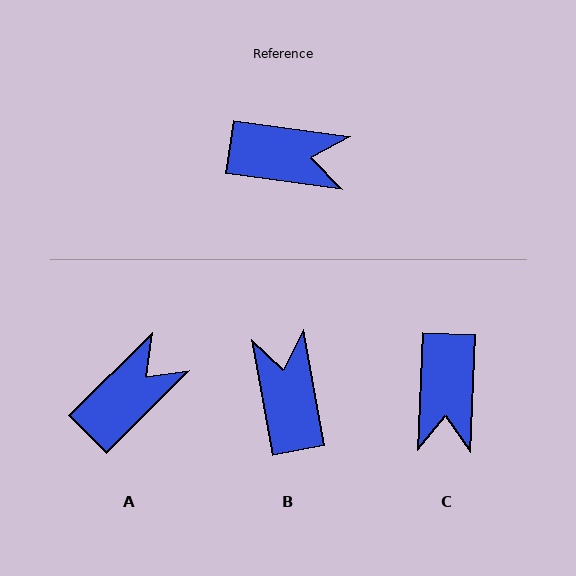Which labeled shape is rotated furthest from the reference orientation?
B, about 108 degrees away.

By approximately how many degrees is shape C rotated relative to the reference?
Approximately 85 degrees clockwise.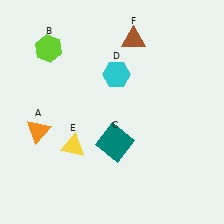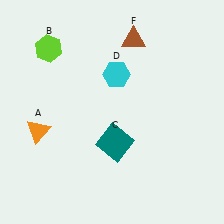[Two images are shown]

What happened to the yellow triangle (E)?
The yellow triangle (E) was removed in Image 2. It was in the bottom-left area of Image 1.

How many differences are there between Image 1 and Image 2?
There is 1 difference between the two images.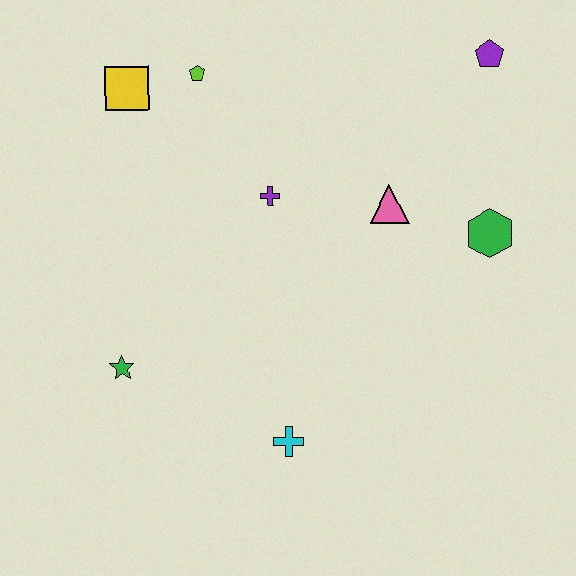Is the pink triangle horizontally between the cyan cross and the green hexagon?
Yes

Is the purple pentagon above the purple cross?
Yes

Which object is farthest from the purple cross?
The purple pentagon is farthest from the purple cross.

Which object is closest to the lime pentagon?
The yellow square is closest to the lime pentagon.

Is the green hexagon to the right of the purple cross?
Yes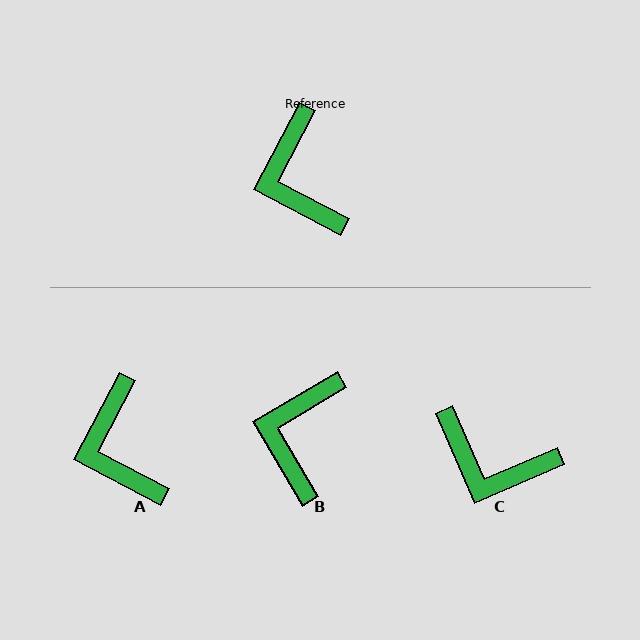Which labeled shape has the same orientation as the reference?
A.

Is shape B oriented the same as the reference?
No, it is off by about 31 degrees.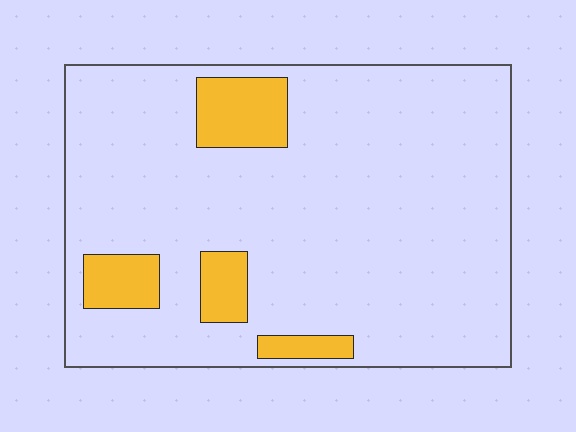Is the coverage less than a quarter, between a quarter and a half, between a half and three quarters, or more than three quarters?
Less than a quarter.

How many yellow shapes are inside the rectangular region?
4.